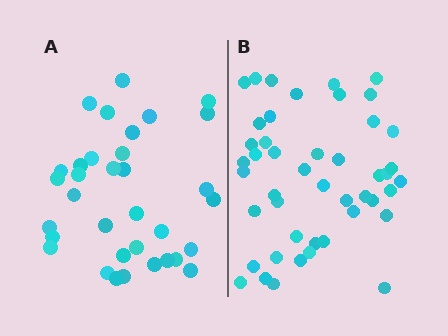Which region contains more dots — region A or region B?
Region B (the right region) has more dots.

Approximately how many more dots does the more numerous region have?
Region B has roughly 12 or so more dots than region A.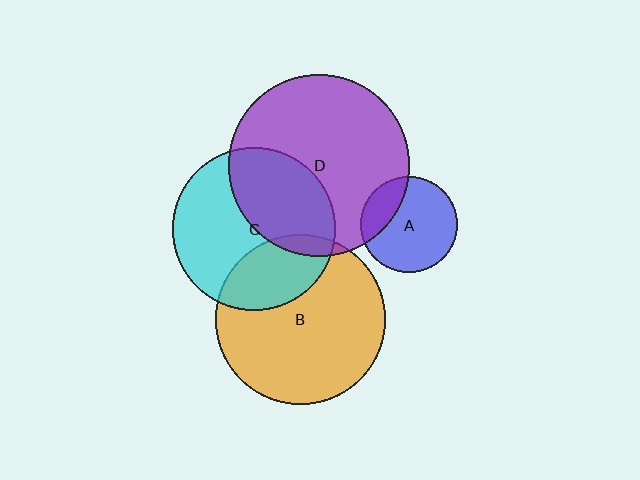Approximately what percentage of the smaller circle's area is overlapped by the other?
Approximately 30%.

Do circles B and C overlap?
Yes.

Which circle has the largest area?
Circle D (purple).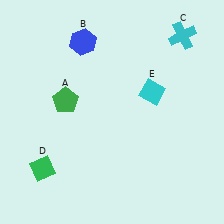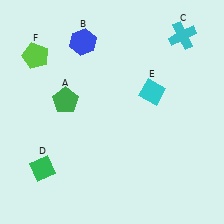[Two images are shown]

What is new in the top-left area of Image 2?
A lime pentagon (F) was added in the top-left area of Image 2.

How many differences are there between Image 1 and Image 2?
There is 1 difference between the two images.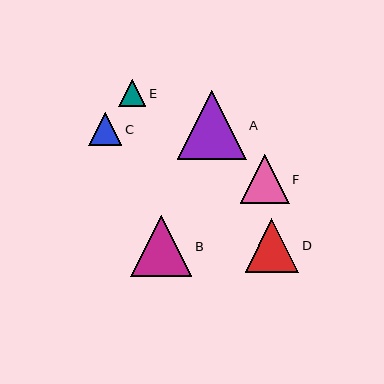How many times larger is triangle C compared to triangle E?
Triangle C is approximately 1.2 times the size of triangle E.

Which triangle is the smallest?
Triangle E is the smallest with a size of approximately 27 pixels.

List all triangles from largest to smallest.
From largest to smallest: A, B, D, F, C, E.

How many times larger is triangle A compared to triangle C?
Triangle A is approximately 2.1 times the size of triangle C.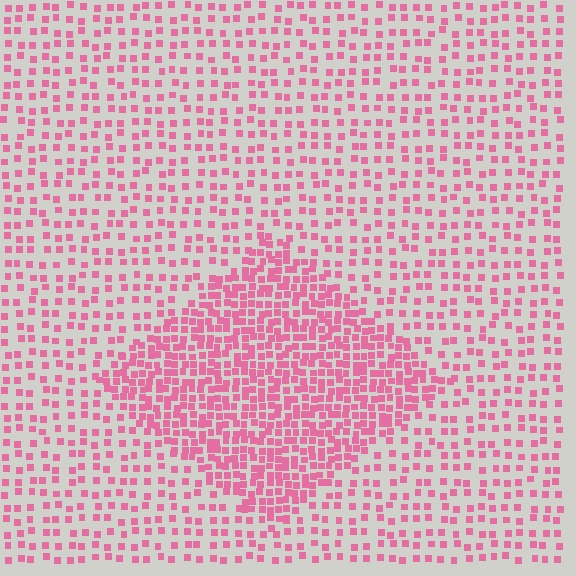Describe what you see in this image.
The image contains small pink elements arranged at two different densities. A diamond-shaped region is visible where the elements are more densely packed than the surrounding area.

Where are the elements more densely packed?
The elements are more densely packed inside the diamond boundary.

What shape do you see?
I see a diamond.